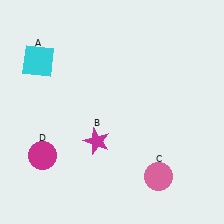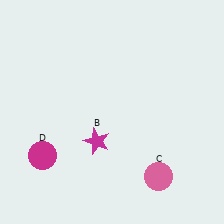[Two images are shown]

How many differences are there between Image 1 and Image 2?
There is 1 difference between the two images.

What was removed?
The cyan square (A) was removed in Image 2.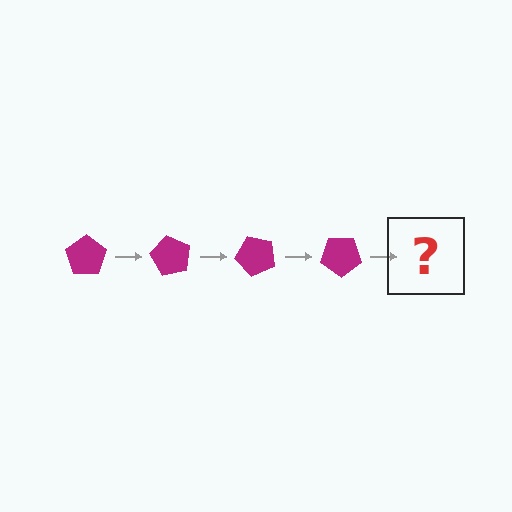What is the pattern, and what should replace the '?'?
The pattern is that the pentagon rotates 60 degrees each step. The '?' should be a magenta pentagon rotated 240 degrees.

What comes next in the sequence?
The next element should be a magenta pentagon rotated 240 degrees.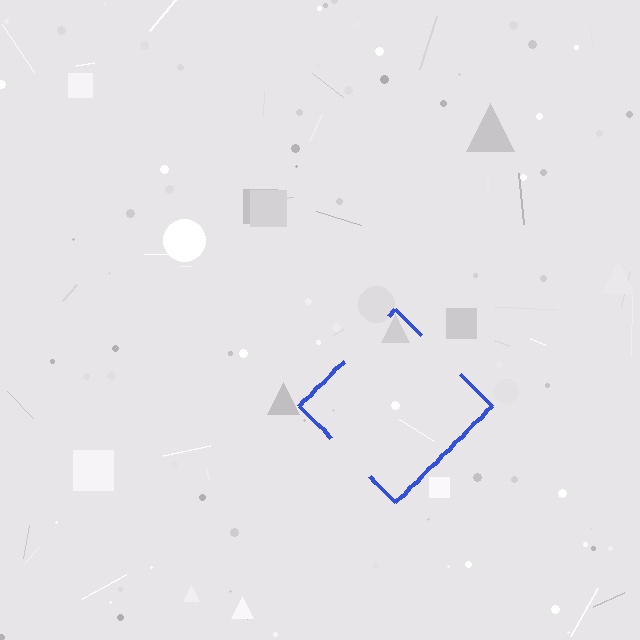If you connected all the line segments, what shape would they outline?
They would outline a diamond.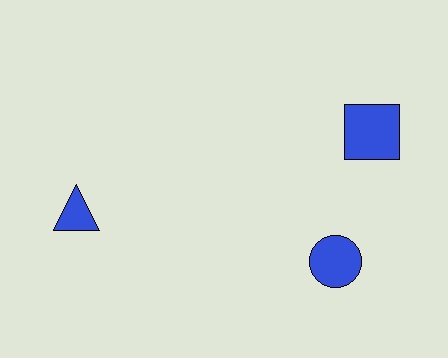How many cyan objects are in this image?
There are no cyan objects.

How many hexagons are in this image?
There are no hexagons.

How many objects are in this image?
There are 3 objects.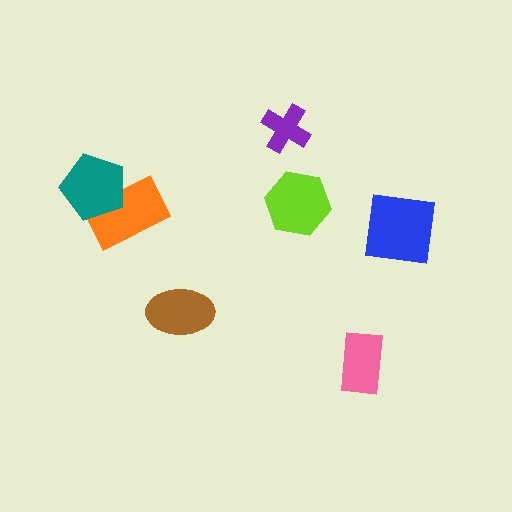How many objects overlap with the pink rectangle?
0 objects overlap with the pink rectangle.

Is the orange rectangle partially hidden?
Yes, it is partially covered by another shape.